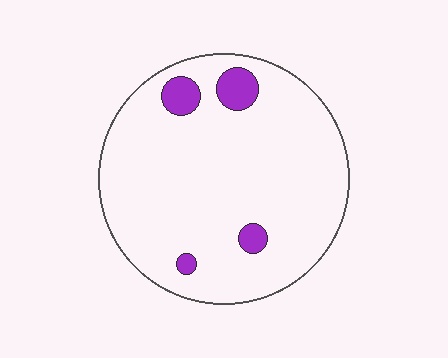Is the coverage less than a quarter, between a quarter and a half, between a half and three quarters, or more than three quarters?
Less than a quarter.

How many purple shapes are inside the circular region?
4.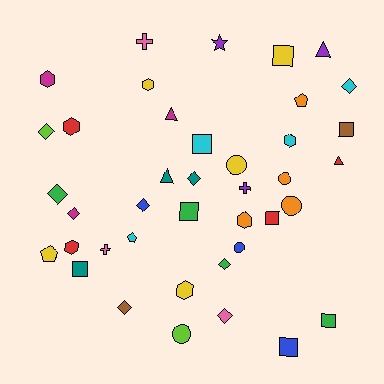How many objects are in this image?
There are 40 objects.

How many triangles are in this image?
There are 4 triangles.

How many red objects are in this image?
There are 4 red objects.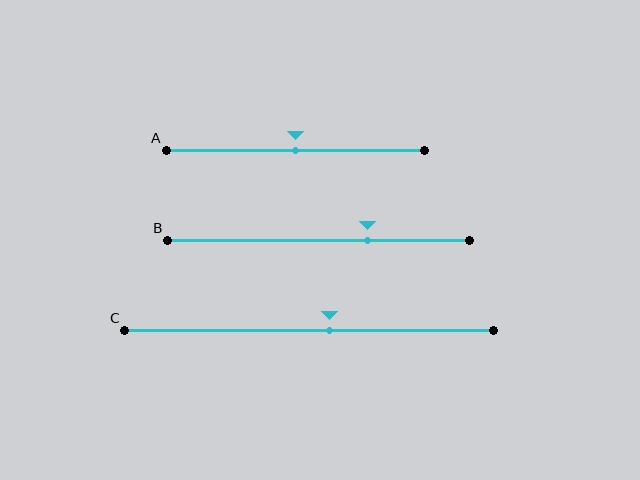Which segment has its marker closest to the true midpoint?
Segment A has its marker closest to the true midpoint.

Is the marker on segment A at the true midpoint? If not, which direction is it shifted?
Yes, the marker on segment A is at the true midpoint.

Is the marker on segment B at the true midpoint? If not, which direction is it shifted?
No, the marker on segment B is shifted to the right by about 16% of the segment length.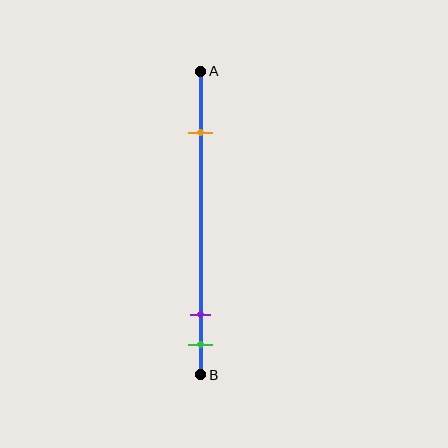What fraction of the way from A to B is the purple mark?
The purple mark is approximately 80% (0.8) of the way from A to B.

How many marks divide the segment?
There are 3 marks dividing the segment.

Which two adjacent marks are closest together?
The purple and green marks are the closest adjacent pair.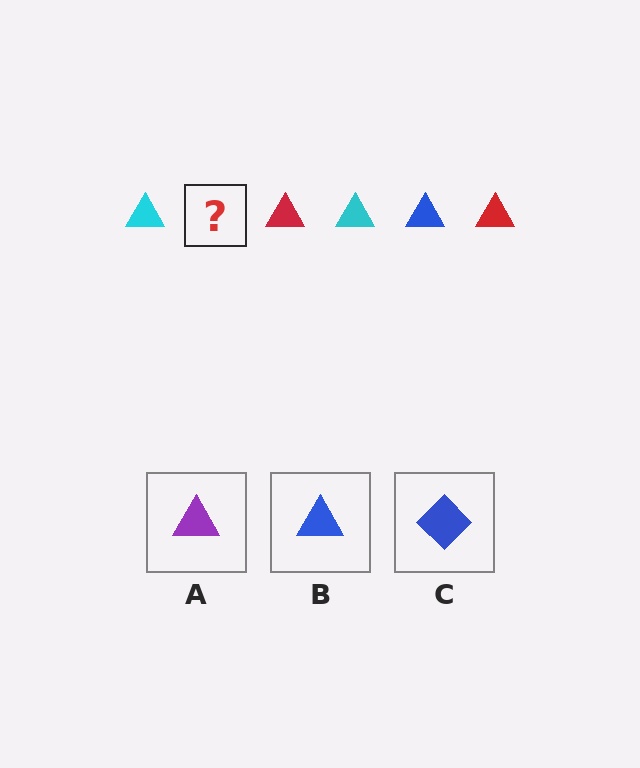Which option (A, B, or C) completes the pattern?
B.